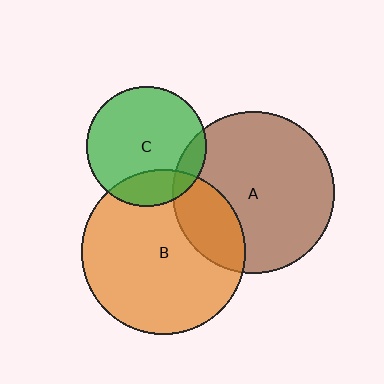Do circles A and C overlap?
Yes.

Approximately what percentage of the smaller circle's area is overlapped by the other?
Approximately 10%.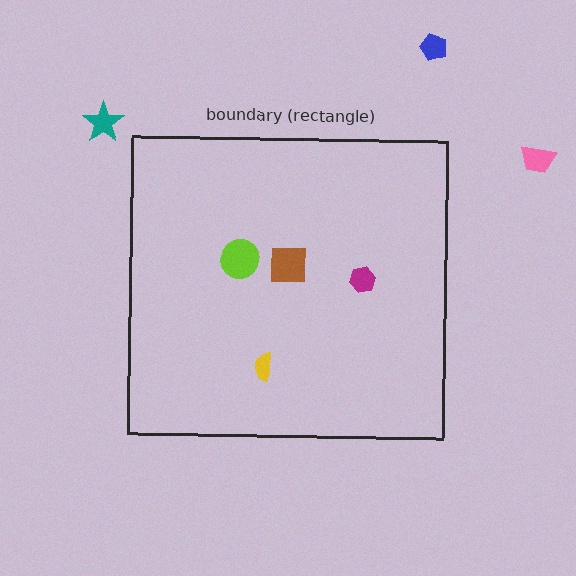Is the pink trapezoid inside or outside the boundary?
Outside.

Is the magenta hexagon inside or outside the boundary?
Inside.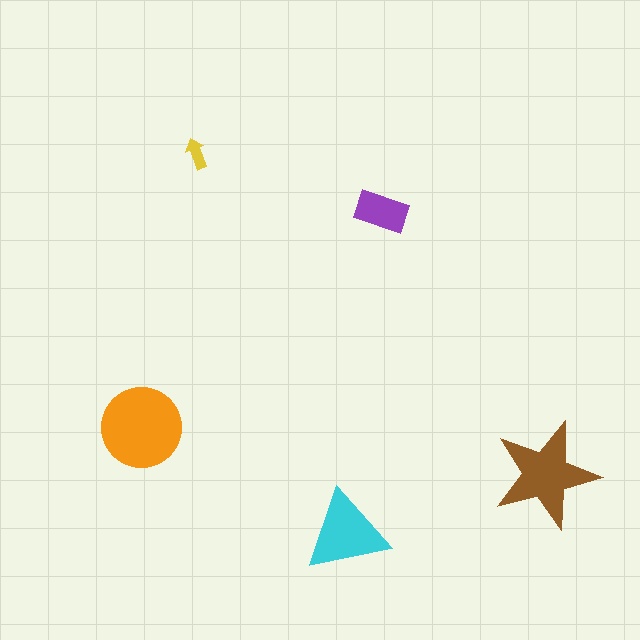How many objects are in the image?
There are 5 objects in the image.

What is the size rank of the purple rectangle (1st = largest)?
4th.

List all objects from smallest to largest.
The yellow arrow, the purple rectangle, the cyan triangle, the brown star, the orange circle.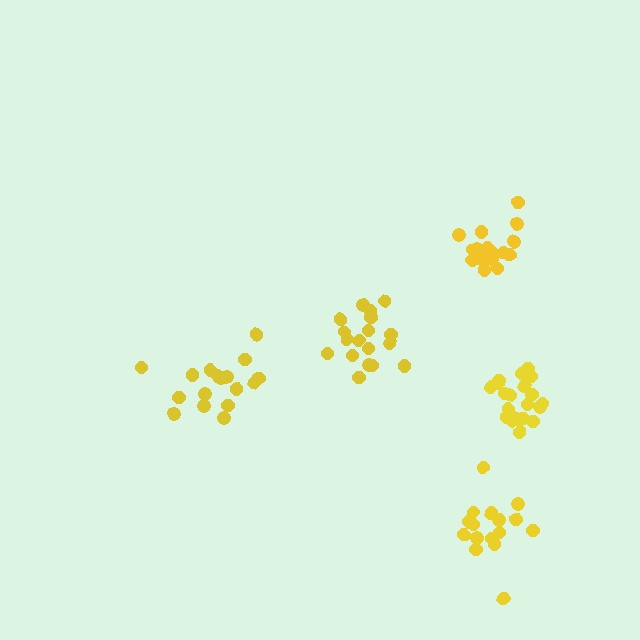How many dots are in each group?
Group 1: 16 dots, Group 2: 17 dots, Group 3: 18 dots, Group 4: 21 dots, Group 5: 17 dots (89 total).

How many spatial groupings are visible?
There are 5 spatial groupings.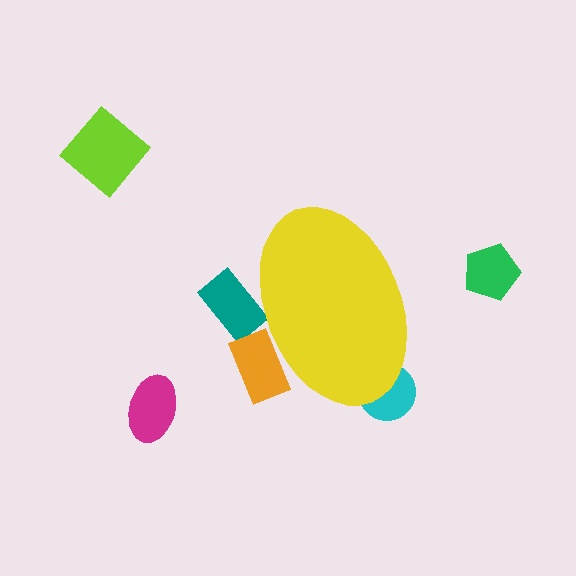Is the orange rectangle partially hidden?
Yes, the orange rectangle is partially hidden behind the yellow ellipse.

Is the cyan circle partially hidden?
Yes, the cyan circle is partially hidden behind the yellow ellipse.